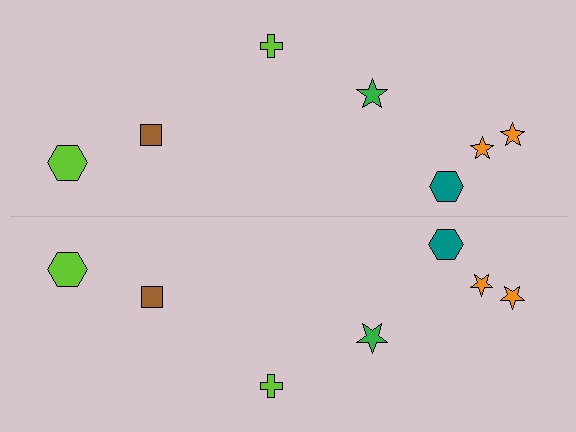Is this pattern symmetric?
Yes, this pattern has bilateral (reflection) symmetry.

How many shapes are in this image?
There are 14 shapes in this image.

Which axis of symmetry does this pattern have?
The pattern has a horizontal axis of symmetry running through the center of the image.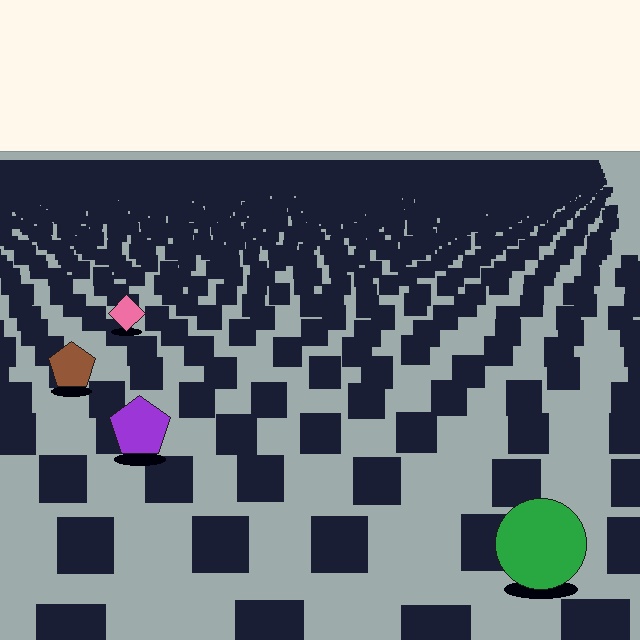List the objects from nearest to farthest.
From nearest to farthest: the green circle, the purple pentagon, the brown pentagon, the pink diamond.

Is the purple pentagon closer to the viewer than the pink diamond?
Yes. The purple pentagon is closer — you can tell from the texture gradient: the ground texture is coarser near it.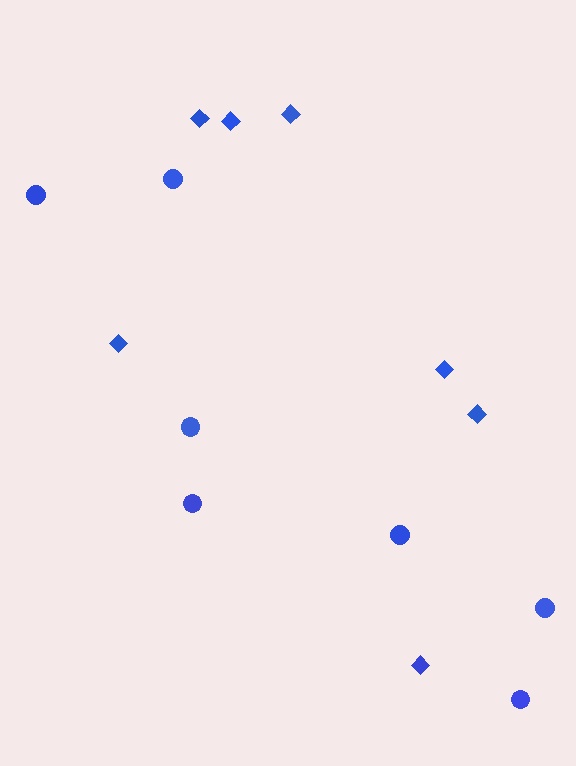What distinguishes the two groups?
There are 2 groups: one group of diamonds (7) and one group of circles (7).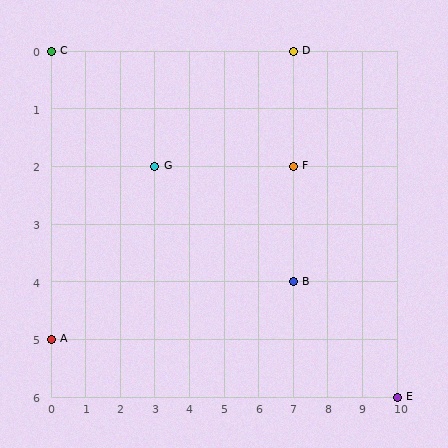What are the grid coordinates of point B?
Point B is at grid coordinates (7, 4).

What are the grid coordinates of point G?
Point G is at grid coordinates (3, 2).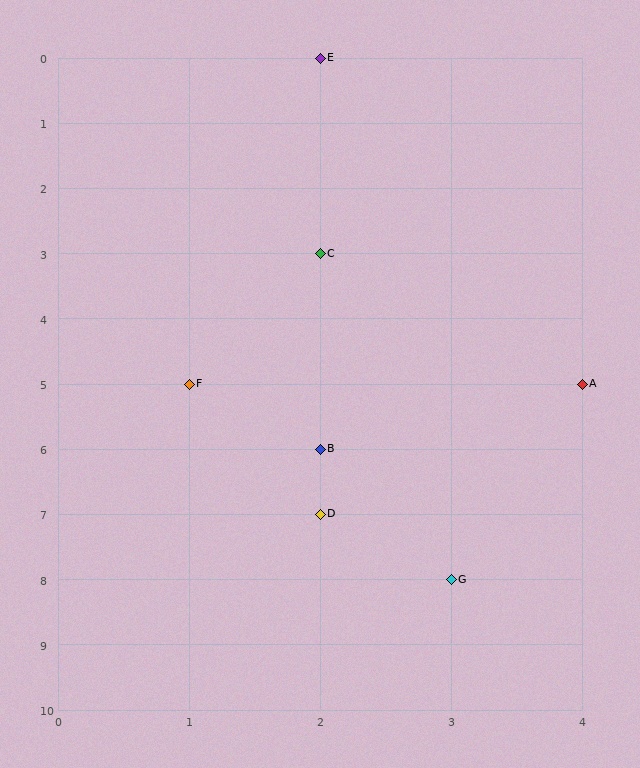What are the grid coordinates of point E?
Point E is at grid coordinates (2, 0).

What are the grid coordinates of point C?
Point C is at grid coordinates (2, 3).